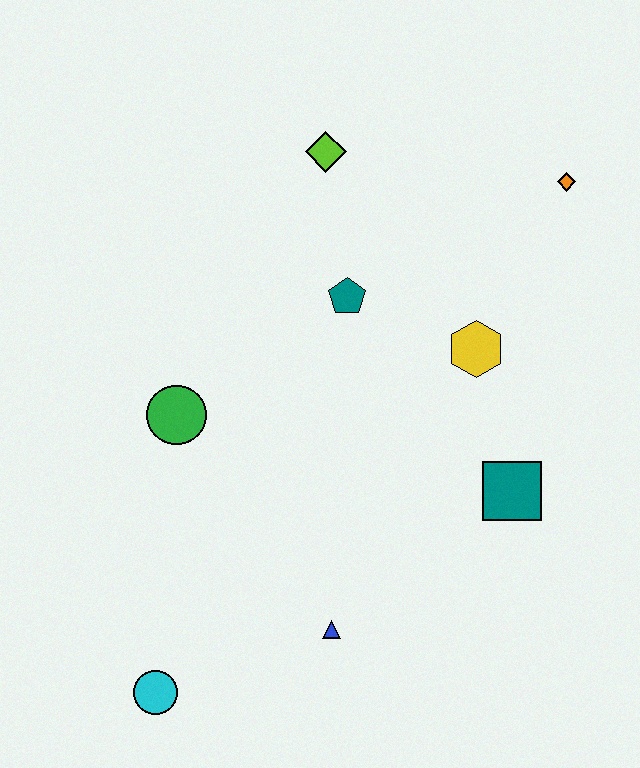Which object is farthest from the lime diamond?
The cyan circle is farthest from the lime diamond.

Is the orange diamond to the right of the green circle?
Yes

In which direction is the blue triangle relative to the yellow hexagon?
The blue triangle is below the yellow hexagon.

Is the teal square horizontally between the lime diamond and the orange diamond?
Yes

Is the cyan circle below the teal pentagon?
Yes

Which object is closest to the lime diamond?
The teal pentagon is closest to the lime diamond.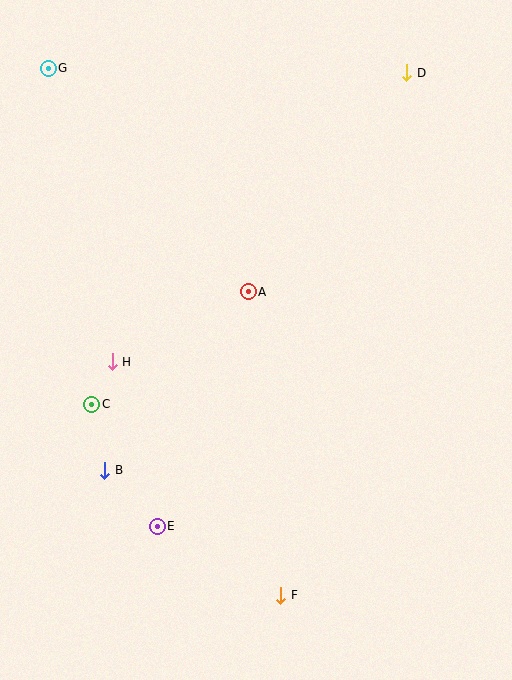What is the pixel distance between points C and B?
The distance between C and B is 67 pixels.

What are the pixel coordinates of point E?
Point E is at (157, 526).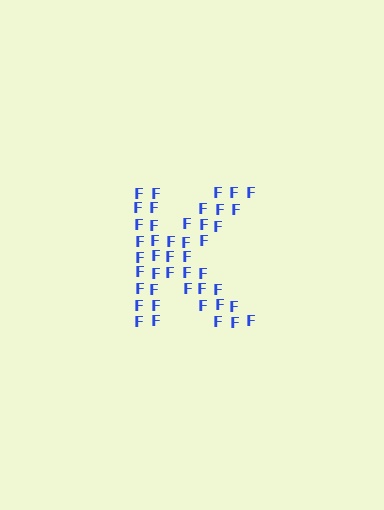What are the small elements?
The small elements are letter F's.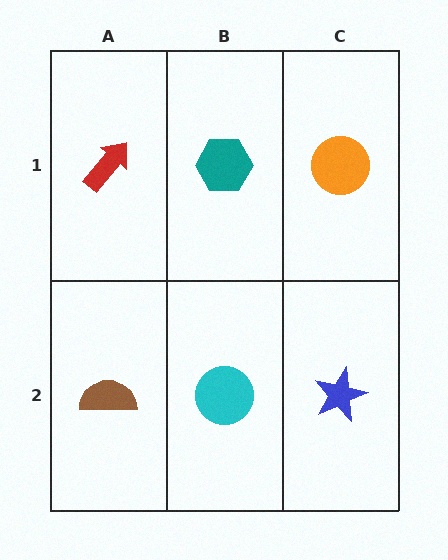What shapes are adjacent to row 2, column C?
An orange circle (row 1, column C), a cyan circle (row 2, column B).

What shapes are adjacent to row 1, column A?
A brown semicircle (row 2, column A), a teal hexagon (row 1, column B).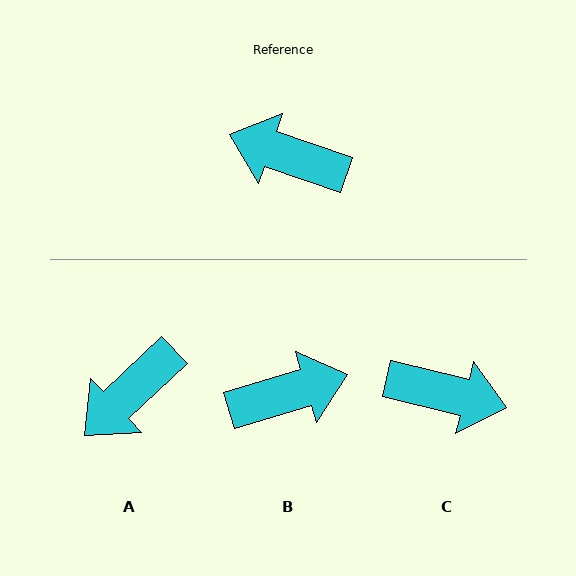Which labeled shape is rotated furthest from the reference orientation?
C, about 175 degrees away.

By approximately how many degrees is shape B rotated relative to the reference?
Approximately 144 degrees clockwise.